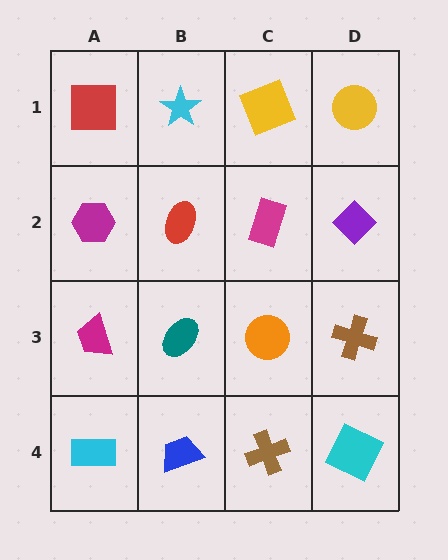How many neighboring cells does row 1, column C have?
3.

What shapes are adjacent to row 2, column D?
A yellow circle (row 1, column D), a brown cross (row 3, column D), a magenta rectangle (row 2, column C).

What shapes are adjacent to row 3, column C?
A magenta rectangle (row 2, column C), a brown cross (row 4, column C), a teal ellipse (row 3, column B), a brown cross (row 3, column D).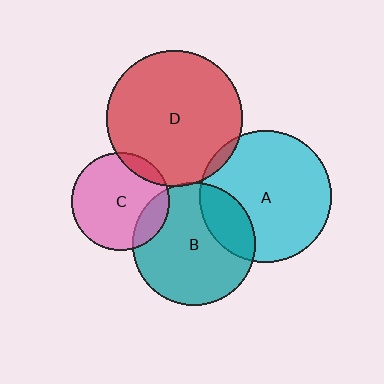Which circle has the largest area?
Circle D (red).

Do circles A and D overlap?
Yes.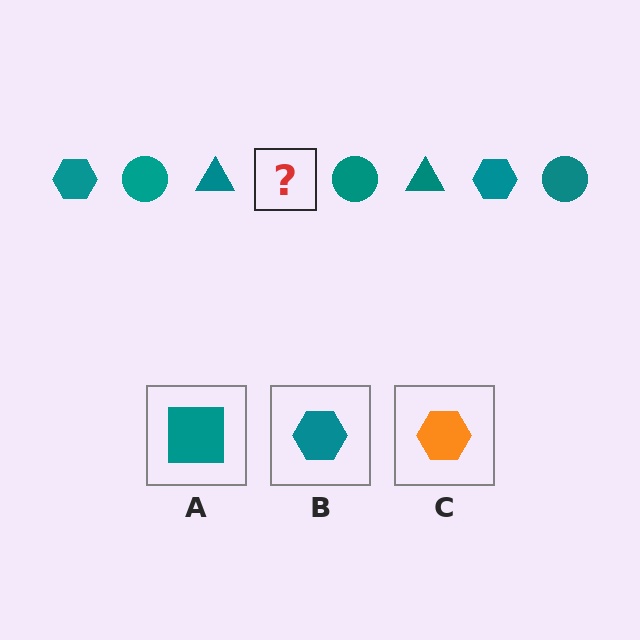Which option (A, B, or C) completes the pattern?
B.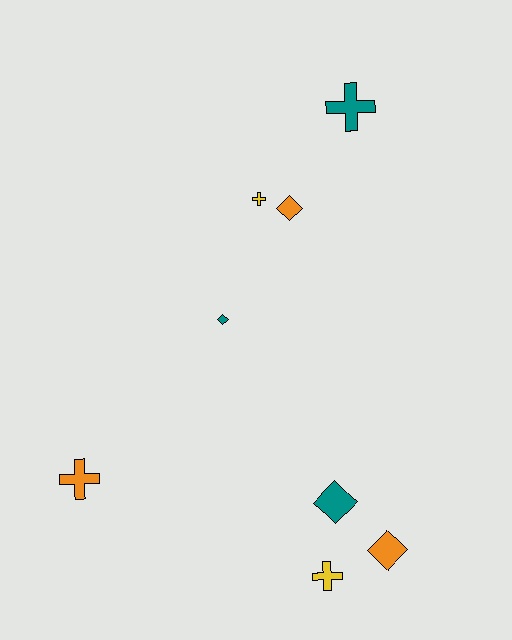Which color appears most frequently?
Orange, with 3 objects.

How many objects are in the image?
There are 8 objects.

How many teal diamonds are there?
There are 2 teal diamonds.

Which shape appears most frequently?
Cross, with 4 objects.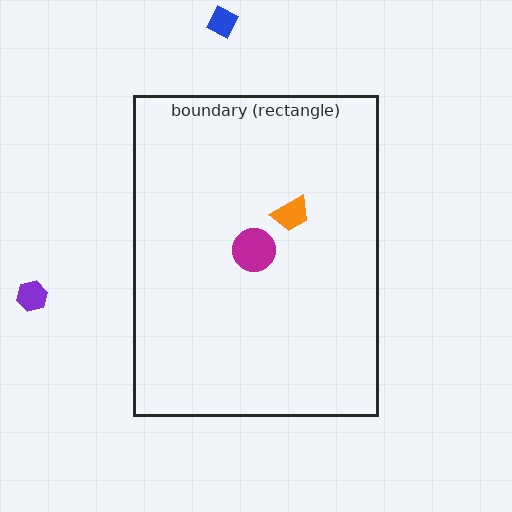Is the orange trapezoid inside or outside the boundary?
Inside.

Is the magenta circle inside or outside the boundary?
Inside.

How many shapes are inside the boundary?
2 inside, 2 outside.